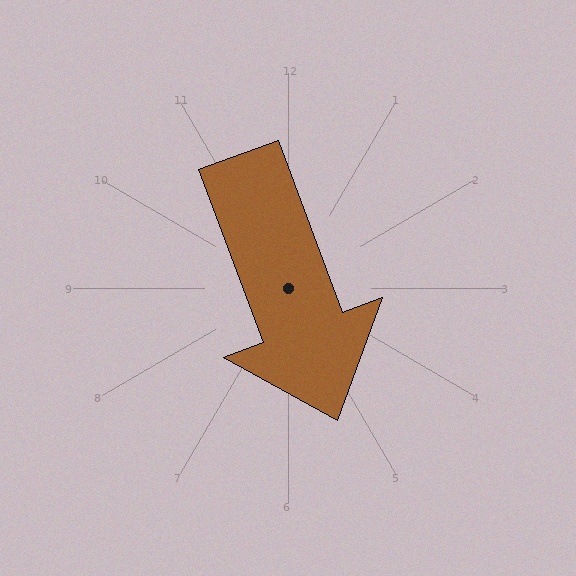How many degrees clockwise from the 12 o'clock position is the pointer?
Approximately 159 degrees.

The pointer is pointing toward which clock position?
Roughly 5 o'clock.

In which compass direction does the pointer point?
South.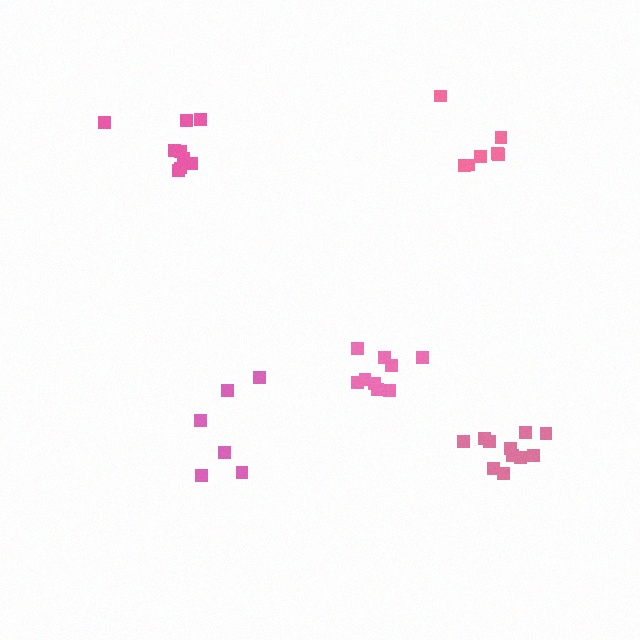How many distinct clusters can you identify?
There are 5 distinct clusters.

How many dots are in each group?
Group 1: 11 dots, Group 2: 9 dots, Group 3: 6 dots, Group 4: 7 dots, Group 5: 9 dots (42 total).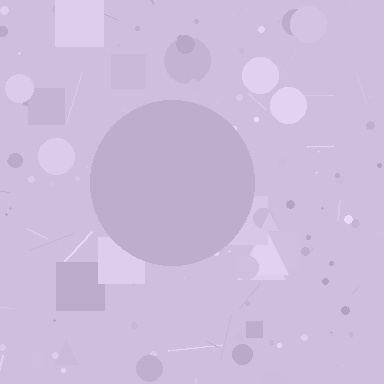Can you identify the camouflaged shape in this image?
The camouflaged shape is a circle.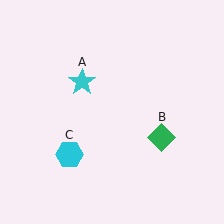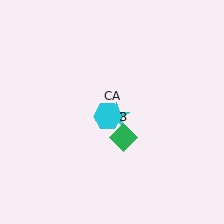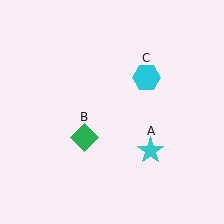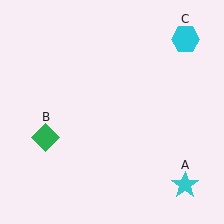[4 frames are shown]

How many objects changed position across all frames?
3 objects changed position: cyan star (object A), green diamond (object B), cyan hexagon (object C).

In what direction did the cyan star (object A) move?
The cyan star (object A) moved down and to the right.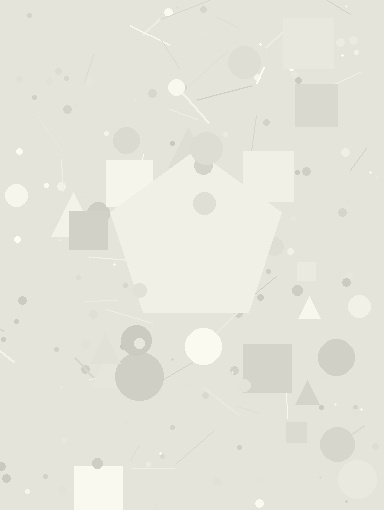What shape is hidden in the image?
A pentagon is hidden in the image.